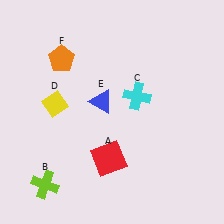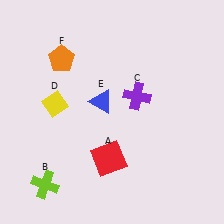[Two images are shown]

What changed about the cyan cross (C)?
In Image 1, C is cyan. In Image 2, it changed to purple.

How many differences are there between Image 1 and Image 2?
There is 1 difference between the two images.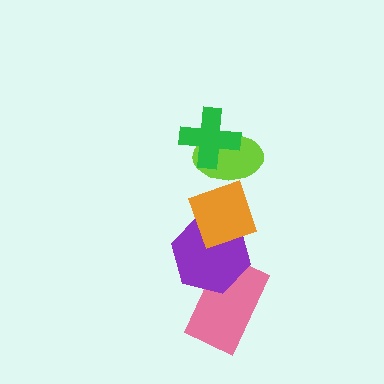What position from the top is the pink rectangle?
The pink rectangle is 5th from the top.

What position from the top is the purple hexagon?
The purple hexagon is 4th from the top.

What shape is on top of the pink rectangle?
The purple hexagon is on top of the pink rectangle.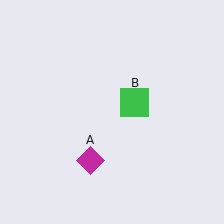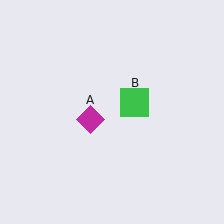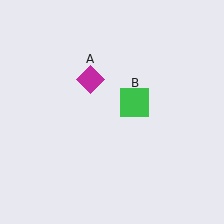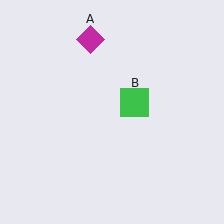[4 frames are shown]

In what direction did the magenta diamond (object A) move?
The magenta diamond (object A) moved up.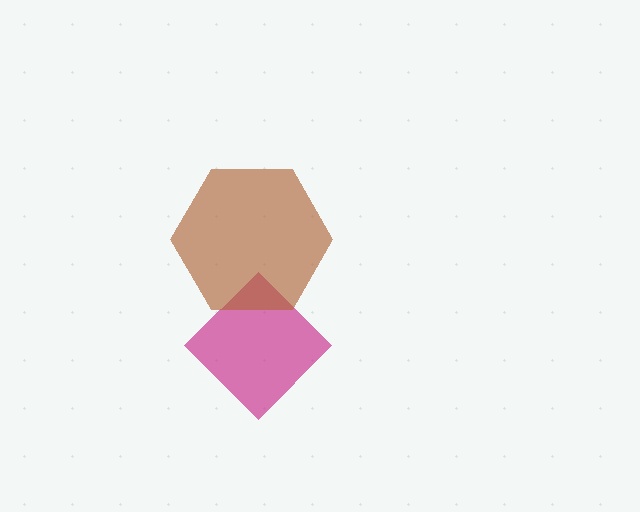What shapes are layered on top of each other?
The layered shapes are: a magenta diamond, a brown hexagon.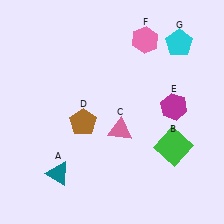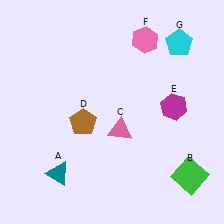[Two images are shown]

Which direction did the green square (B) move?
The green square (B) moved down.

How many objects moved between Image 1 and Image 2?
1 object moved between the two images.